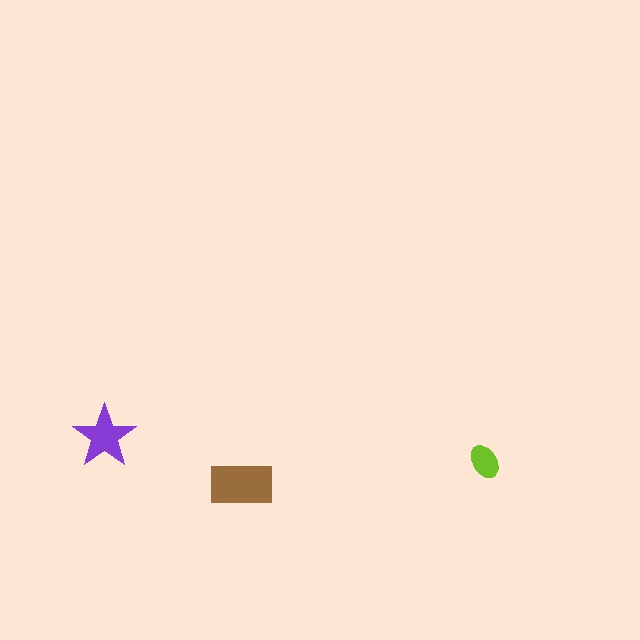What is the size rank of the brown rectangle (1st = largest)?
1st.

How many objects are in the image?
There are 3 objects in the image.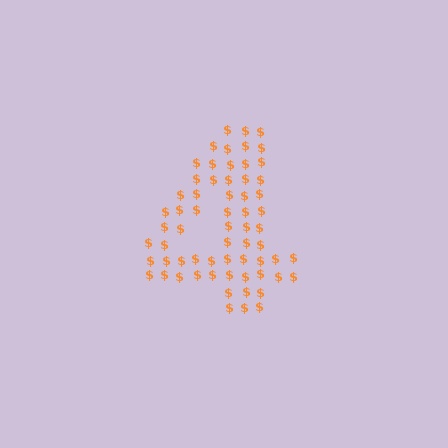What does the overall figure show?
The overall figure shows the digit 4.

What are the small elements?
The small elements are dollar signs.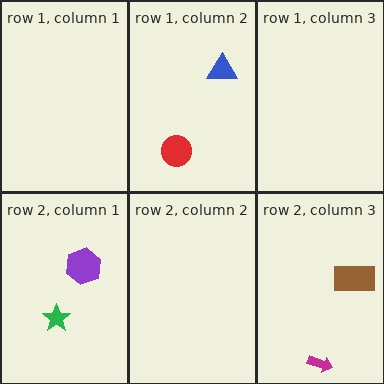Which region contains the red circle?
The row 1, column 2 region.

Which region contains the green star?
The row 2, column 1 region.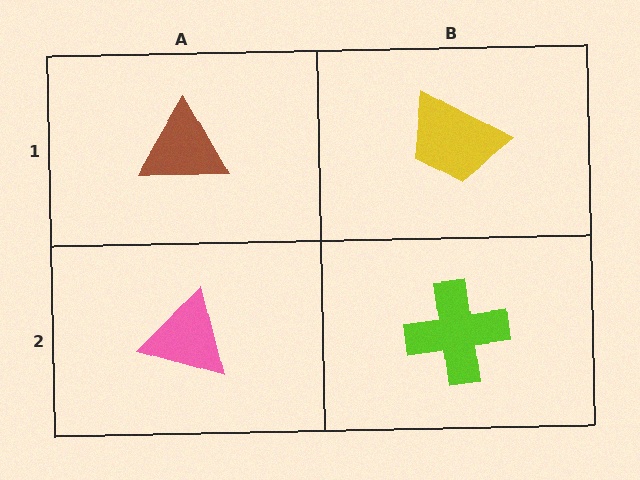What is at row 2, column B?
A lime cross.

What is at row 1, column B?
A yellow trapezoid.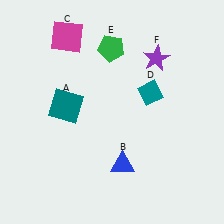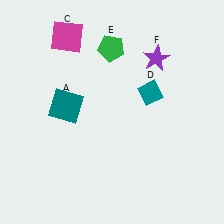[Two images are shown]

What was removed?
The blue triangle (B) was removed in Image 2.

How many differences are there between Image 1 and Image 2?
There is 1 difference between the two images.